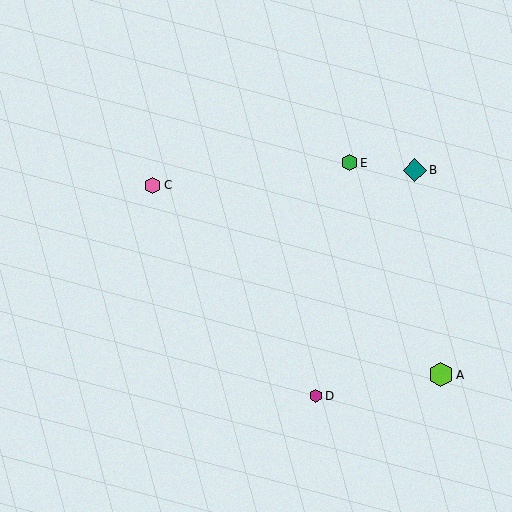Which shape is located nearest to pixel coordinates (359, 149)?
The green hexagon (labeled E) at (350, 163) is nearest to that location.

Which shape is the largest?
The lime hexagon (labeled A) is the largest.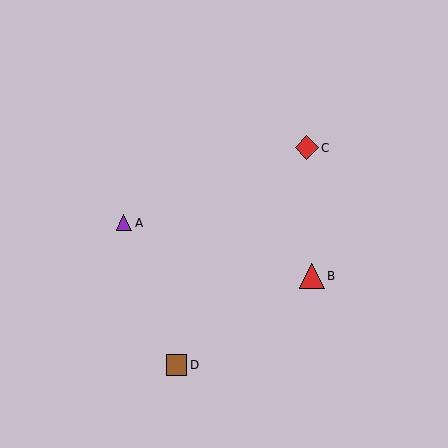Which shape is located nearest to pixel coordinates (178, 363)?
The brown square (labeled D) at (177, 365) is nearest to that location.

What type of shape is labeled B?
Shape B is a red triangle.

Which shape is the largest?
The red triangle (labeled B) is the largest.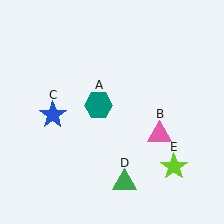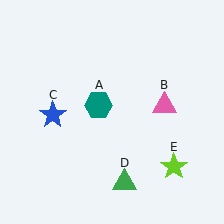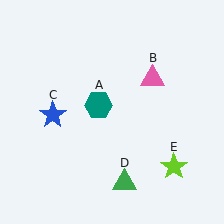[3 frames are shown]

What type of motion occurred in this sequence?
The pink triangle (object B) rotated counterclockwise around the center of the scene.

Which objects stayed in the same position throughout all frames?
Teal hexagon (object A) and blue star (object C) and green triangle (object D) and lime star (object E) remained stationary.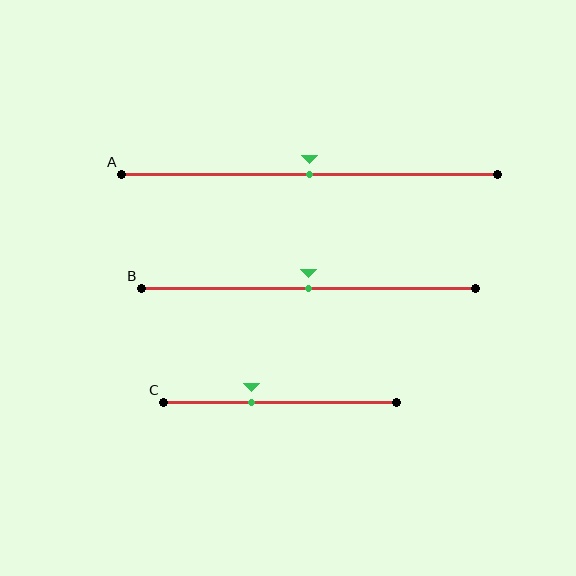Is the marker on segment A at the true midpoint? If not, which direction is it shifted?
Yes, the marker on segment A is at the true midpoint.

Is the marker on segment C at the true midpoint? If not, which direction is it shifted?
No, the marker on segment C is shifted to the left by about 12% of the segment length.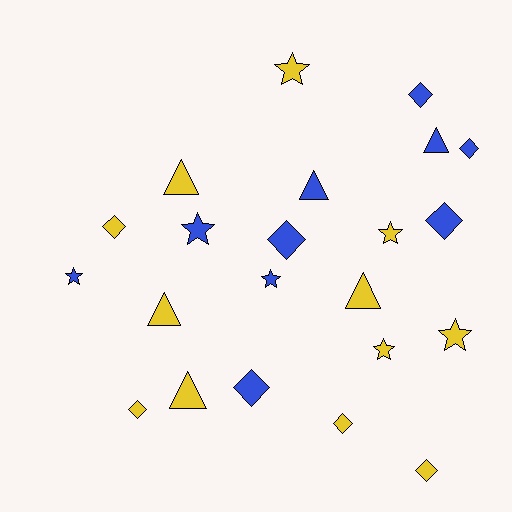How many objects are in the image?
There are 22 objects.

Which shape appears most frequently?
Diamond, with 9 objects.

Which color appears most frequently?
Yellow, with 12 objects.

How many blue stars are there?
There are 3 blue stars.